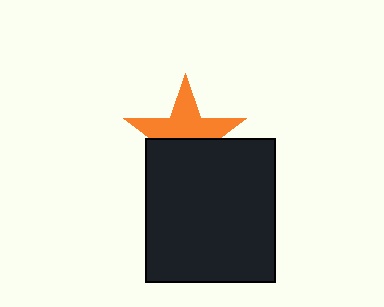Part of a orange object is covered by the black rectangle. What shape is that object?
It is a star.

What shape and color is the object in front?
The object in front is a black rectangle.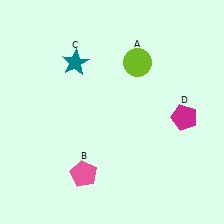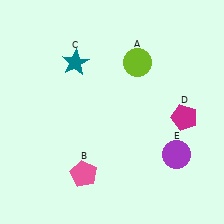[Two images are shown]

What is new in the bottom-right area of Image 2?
A purple circle (E) was added in the bottom-right area of Image 2.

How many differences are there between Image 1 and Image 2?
There is 1 difference between the two images.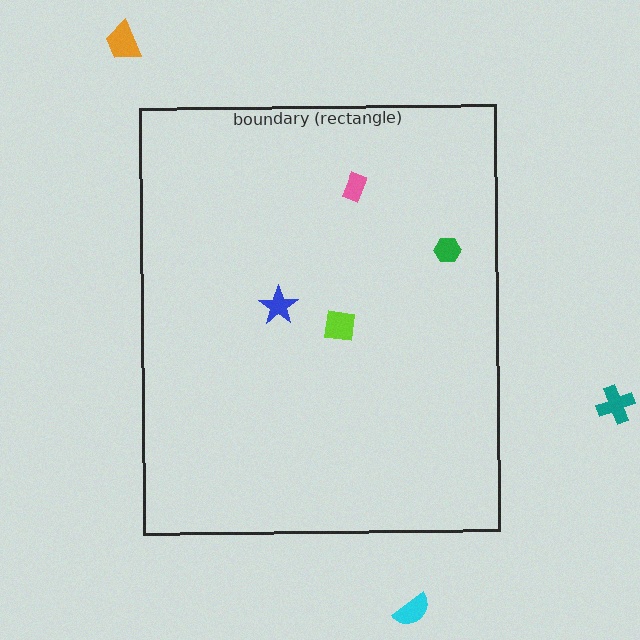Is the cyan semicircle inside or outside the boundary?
Outside.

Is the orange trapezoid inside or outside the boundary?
Outside.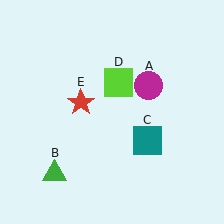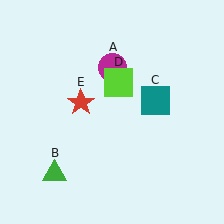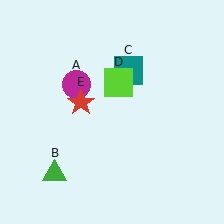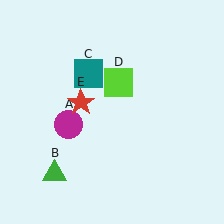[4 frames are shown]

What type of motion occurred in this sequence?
The magenta circle (object A), teal square (object C) rotated counterclockwise around the center of the scene.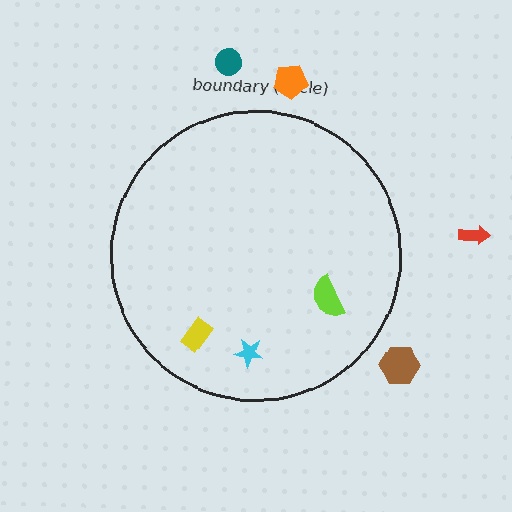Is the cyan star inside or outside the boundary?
Inside.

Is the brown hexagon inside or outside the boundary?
Outside.